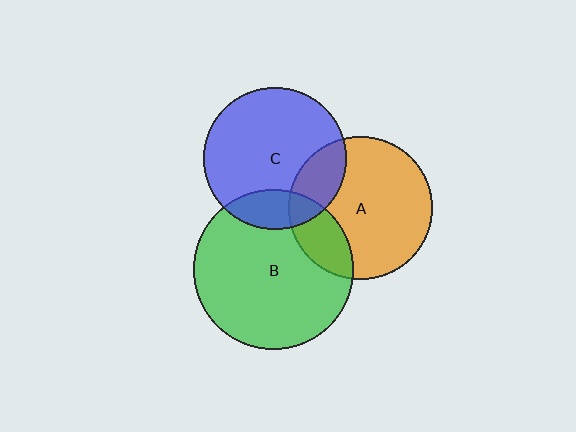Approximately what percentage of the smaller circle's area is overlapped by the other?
Approximately 20%.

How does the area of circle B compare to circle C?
Approximately 1.3 times.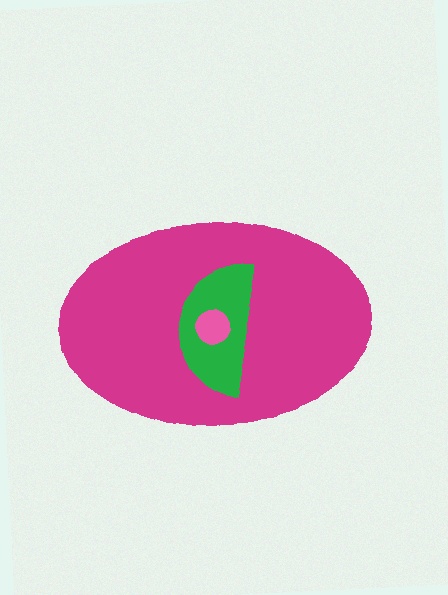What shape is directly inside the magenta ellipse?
The green semicircle.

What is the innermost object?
The pink circle.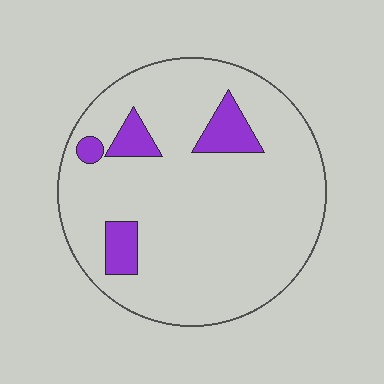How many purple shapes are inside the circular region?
4.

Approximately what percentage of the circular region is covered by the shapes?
Approximately 10%.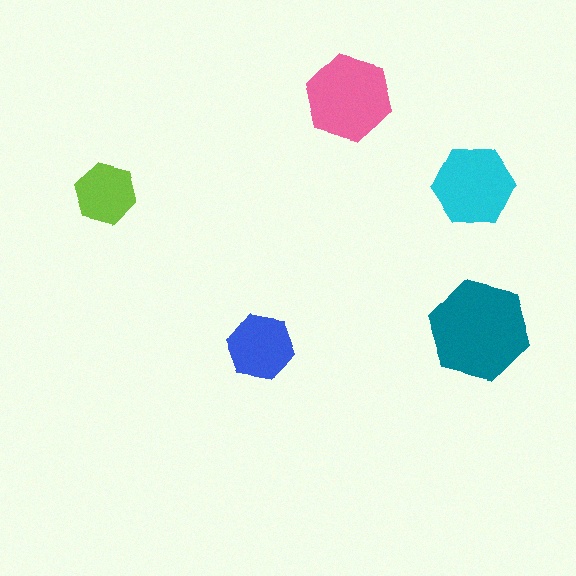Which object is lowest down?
The blue hexagon is bottommost.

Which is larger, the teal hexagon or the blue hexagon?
The teal one.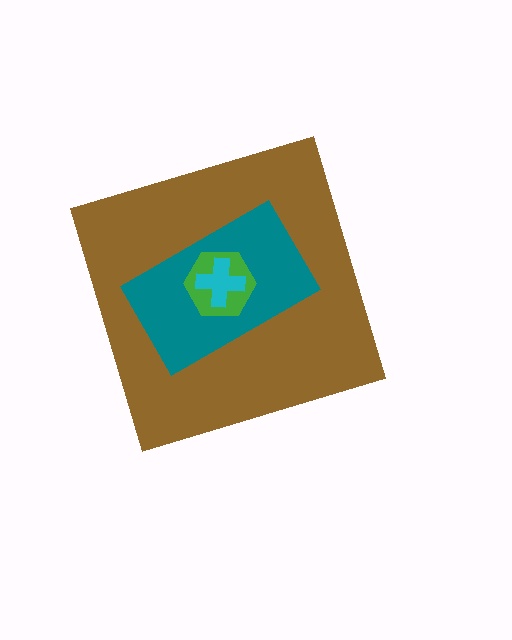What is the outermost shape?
The brown diamond.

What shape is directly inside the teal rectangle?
The green hexagon.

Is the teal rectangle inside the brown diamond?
Yes.